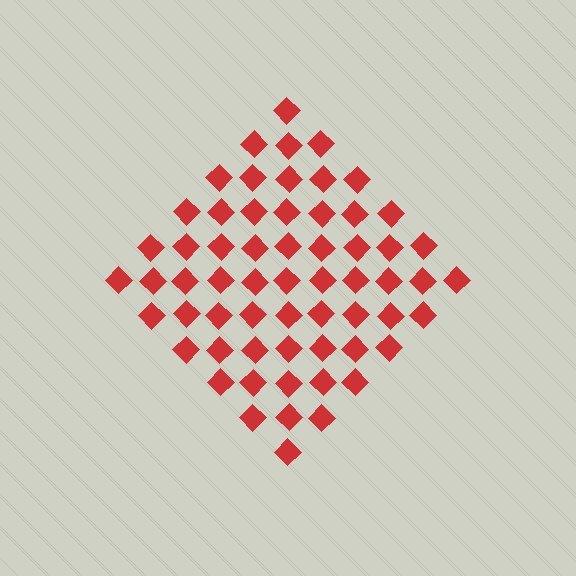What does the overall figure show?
The overall figure shows a diamond.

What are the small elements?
The small elements are diamonds.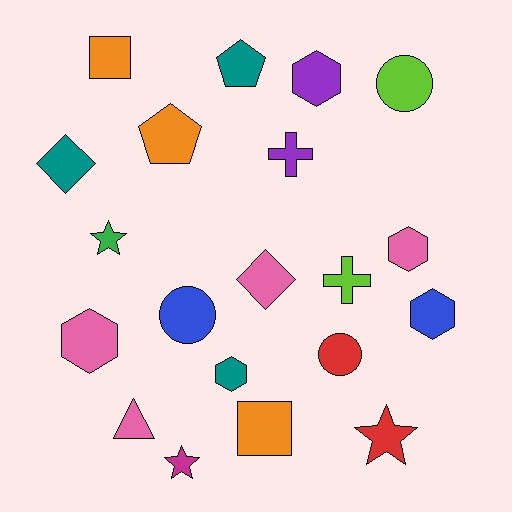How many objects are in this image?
There are 20 objects.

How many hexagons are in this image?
There are 5 hexagons.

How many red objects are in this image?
There are 2 red objects.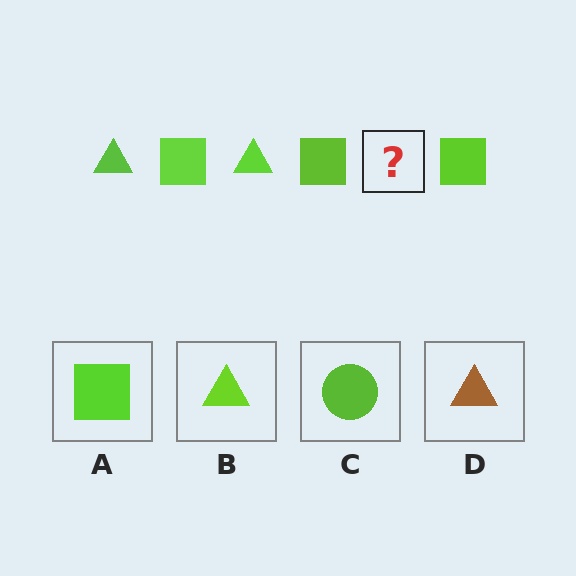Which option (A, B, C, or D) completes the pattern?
B.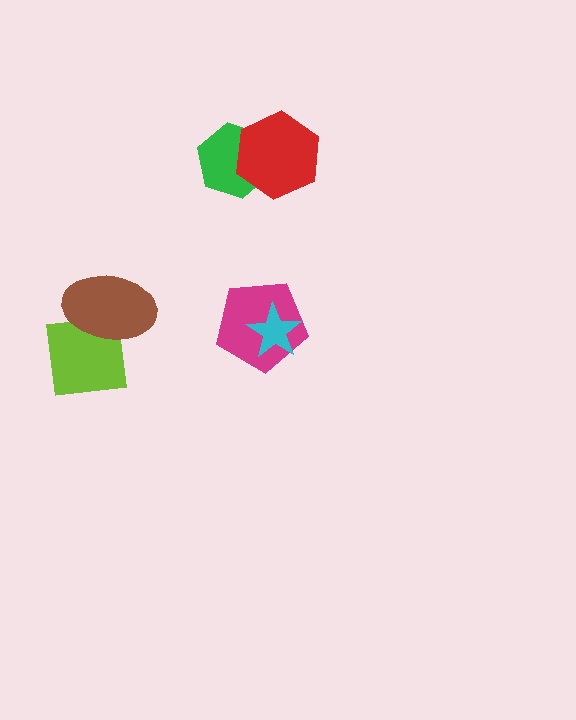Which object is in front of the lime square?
The brown ellipse is in front of the lime square.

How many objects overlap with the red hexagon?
1 object overlaps with the red hexagon.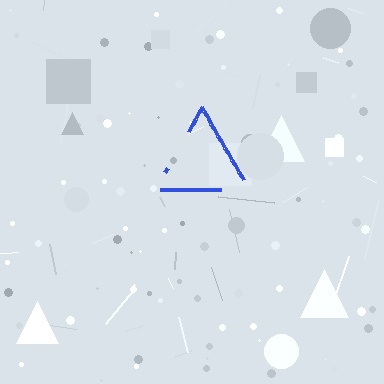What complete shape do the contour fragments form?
The contour fragments form a triangle.